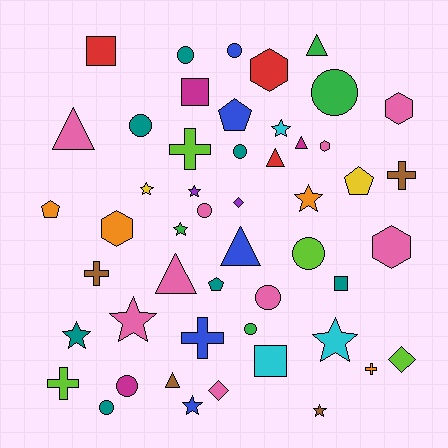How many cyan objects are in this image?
There are 3 cyan objects.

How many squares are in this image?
There are 4 squares.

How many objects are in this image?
There are 50 objects.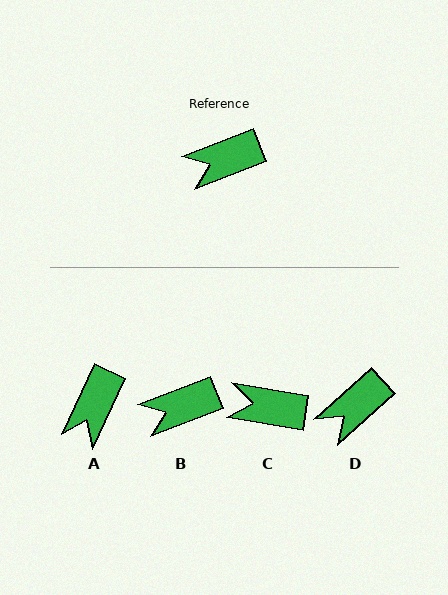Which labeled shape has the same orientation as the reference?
B.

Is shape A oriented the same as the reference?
No, it is off by about 44 degrees.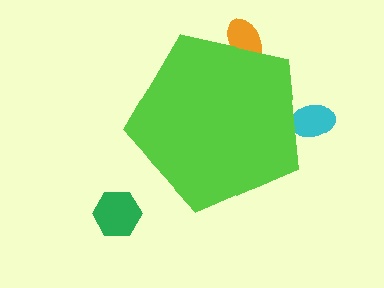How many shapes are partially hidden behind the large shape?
2 shapes are partially hidden.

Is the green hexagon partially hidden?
No, the green hexagon is fully visible.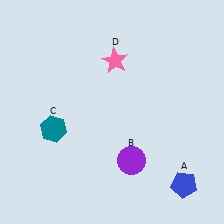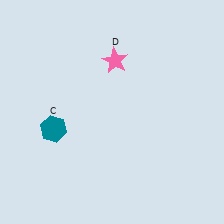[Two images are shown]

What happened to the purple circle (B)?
The purple circle (B) was removed in Image 2. It was in the bottom-right area of Image 1.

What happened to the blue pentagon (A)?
The blue pentagon (A) was removed in Image 2. It was in the bottom-right area of Image 1.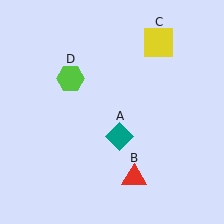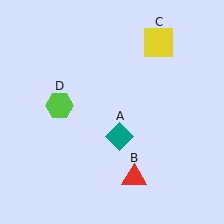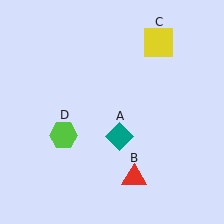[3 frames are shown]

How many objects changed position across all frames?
1 object changed position: lime hexagon (object D).